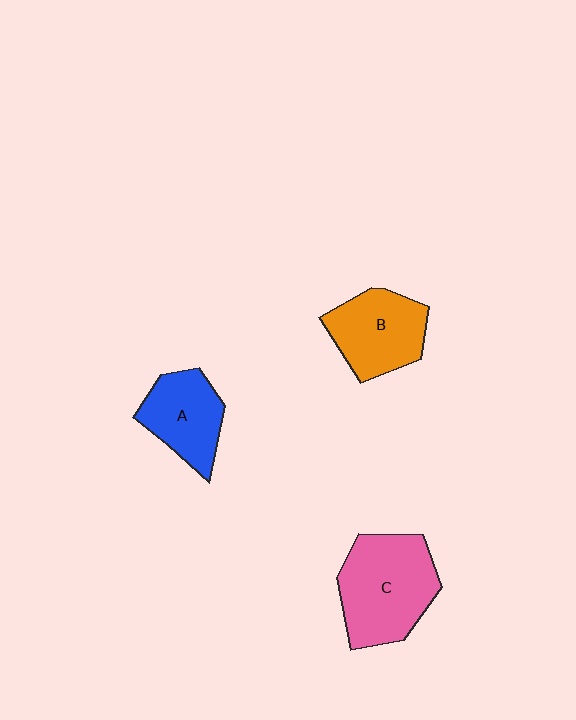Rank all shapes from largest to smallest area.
From largest to smallest: C (pink), B (orange), A (blue).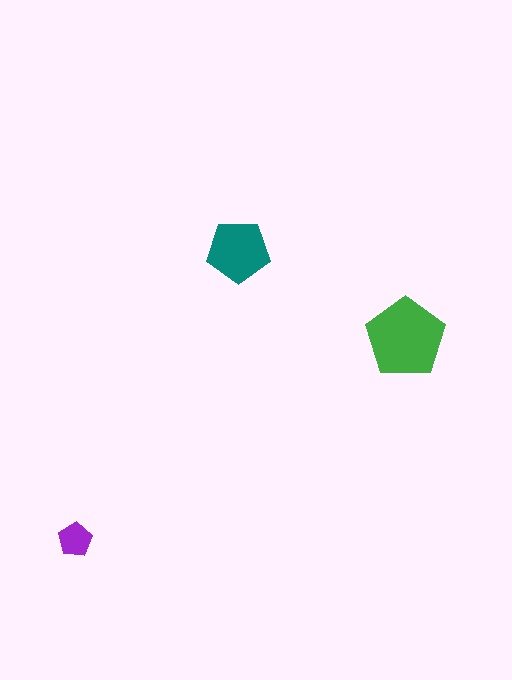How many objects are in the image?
There are 3 objects in the image.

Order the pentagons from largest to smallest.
the green one, the teal one, the purple one.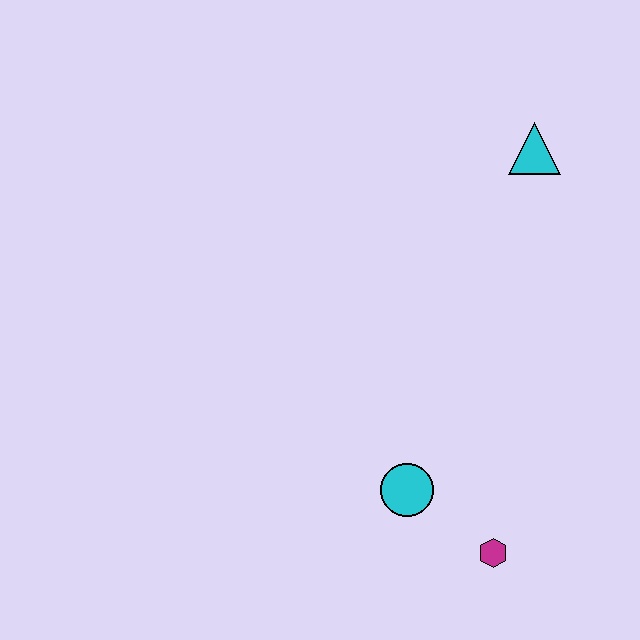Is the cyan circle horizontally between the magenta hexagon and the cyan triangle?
No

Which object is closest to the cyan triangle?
The cyan circle is closest to the cyan triangle.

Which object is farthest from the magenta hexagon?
The cyan triangle is farthest from the magenta hexagon.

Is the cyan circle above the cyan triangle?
No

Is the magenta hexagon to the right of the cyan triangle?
No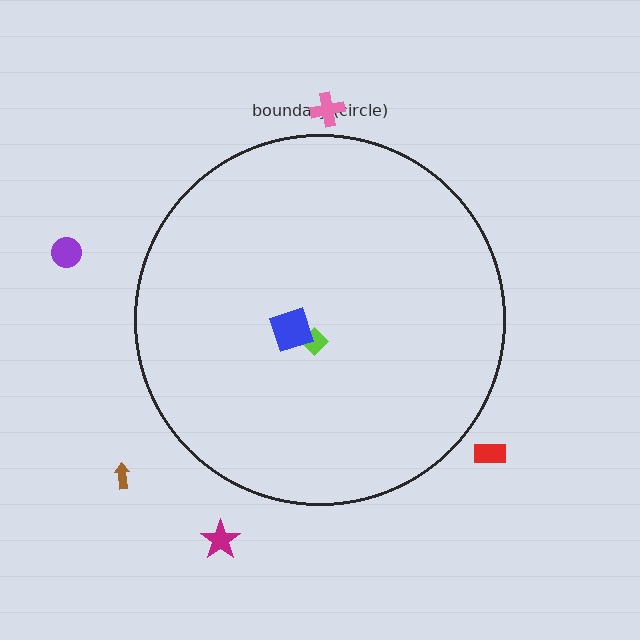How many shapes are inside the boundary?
2 inside, 5 outside.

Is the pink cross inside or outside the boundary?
Outside.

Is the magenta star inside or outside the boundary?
Outside.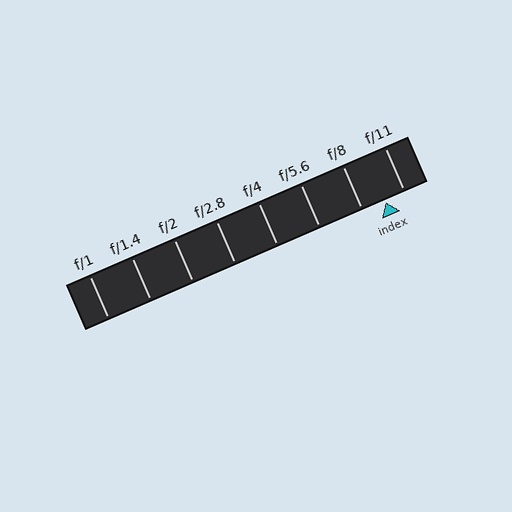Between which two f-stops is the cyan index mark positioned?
The index mark is between f/8 and f/11.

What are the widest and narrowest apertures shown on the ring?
The widest aperture shown is f/1 and the narrowest is f/11.